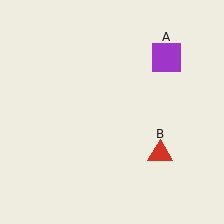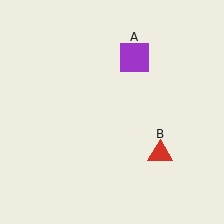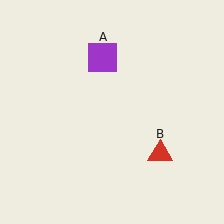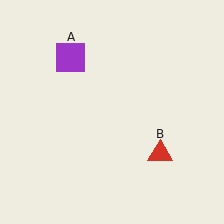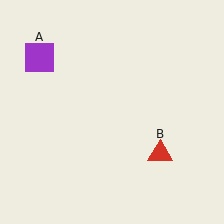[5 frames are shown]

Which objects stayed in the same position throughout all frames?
Red triangle (object B) remained stationary.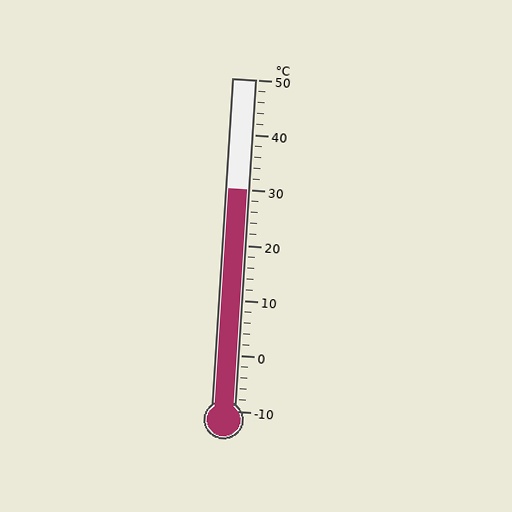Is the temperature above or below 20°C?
The temperature is above 20°C.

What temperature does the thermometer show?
The thermometer shows approximately 30°C.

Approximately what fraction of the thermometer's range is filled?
The thermometer is filled to approximately 65% of its range.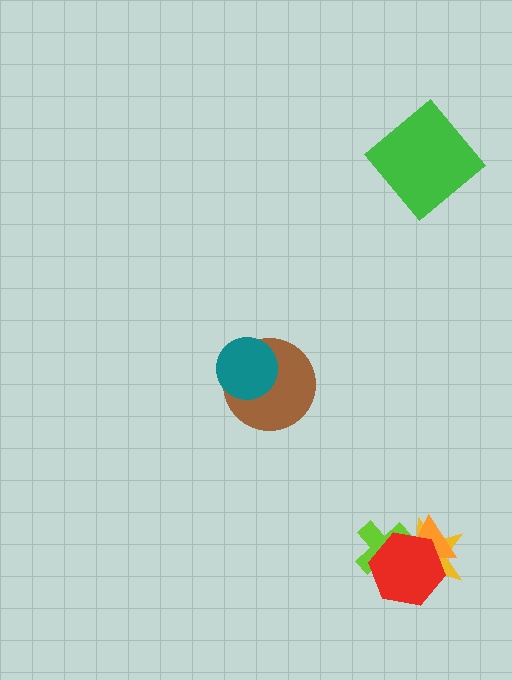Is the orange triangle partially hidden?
Yes, it is partially covered by another shape.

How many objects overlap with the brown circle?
1 object overlaps with the brown circle.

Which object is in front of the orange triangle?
The red hexagon is in front of the orange triangle.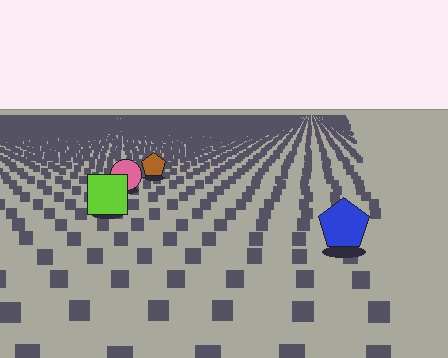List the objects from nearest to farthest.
From nearest to farthest: the blue pentagon, the lime square, the pink circle, the brown pentagon.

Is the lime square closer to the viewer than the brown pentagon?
Yes. The lime square is closer — you can tell from the texture gradient: the ground texture is coarser near it.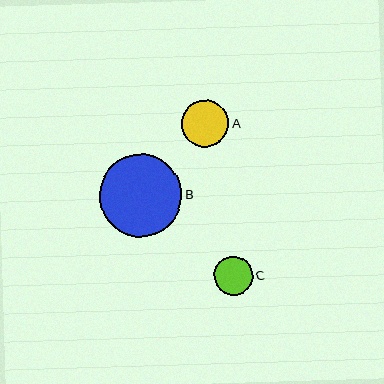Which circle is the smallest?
Circle C is the smallest with a size of approximately 39 pixels.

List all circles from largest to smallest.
From largest to smallest: B, A, C.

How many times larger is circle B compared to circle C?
Circle B is approximately 2.1 times the size of circle C.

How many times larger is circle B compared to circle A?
Circle B is approximately 1.7 times the size of circle A.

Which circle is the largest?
Circle B is the largest with a size of approximately 82 pixels.